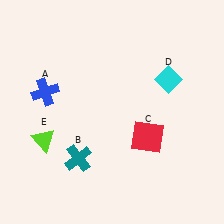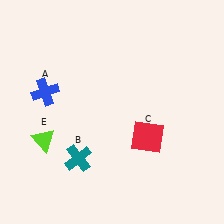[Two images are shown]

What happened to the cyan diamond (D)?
The cyan diamond (D) was removed in Image 2. It was in the top-right area of Image 1.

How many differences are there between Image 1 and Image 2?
There is 1 difference between the two images.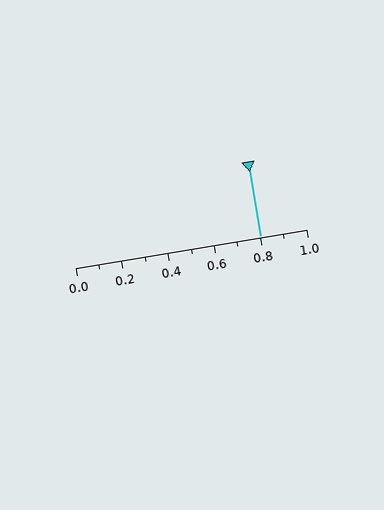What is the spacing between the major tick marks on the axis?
The major ticks are spaced 0.2 apart.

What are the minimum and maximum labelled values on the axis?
The axis runs from 0.0 to 1.0.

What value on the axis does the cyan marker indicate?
The marker indicates approximately 0.8.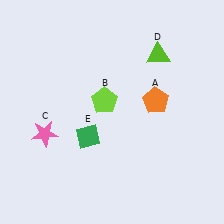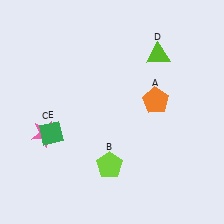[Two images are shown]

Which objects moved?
The objects that moved are: the lime pentagon (B), the green diamond (E).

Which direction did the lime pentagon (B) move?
The lime pentagon (B) moved down.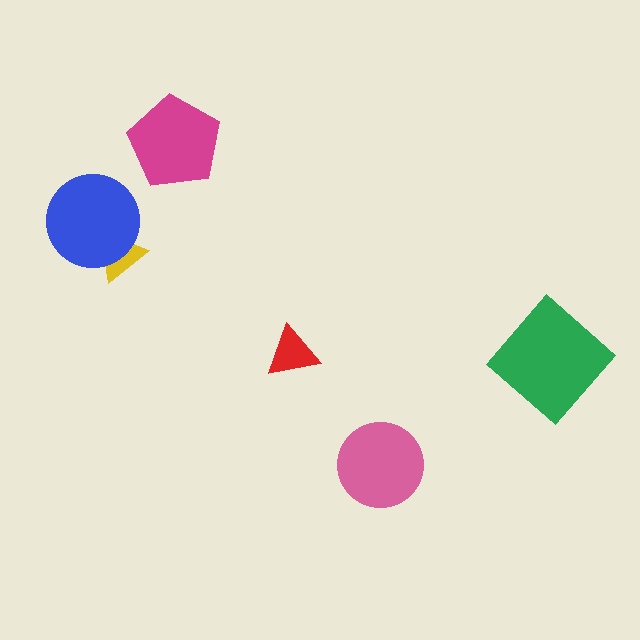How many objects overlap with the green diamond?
0 objects overlap with the green diamond.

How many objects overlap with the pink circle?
0 objects overlap with the pink circle.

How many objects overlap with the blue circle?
1 object overlaps with the blue circle.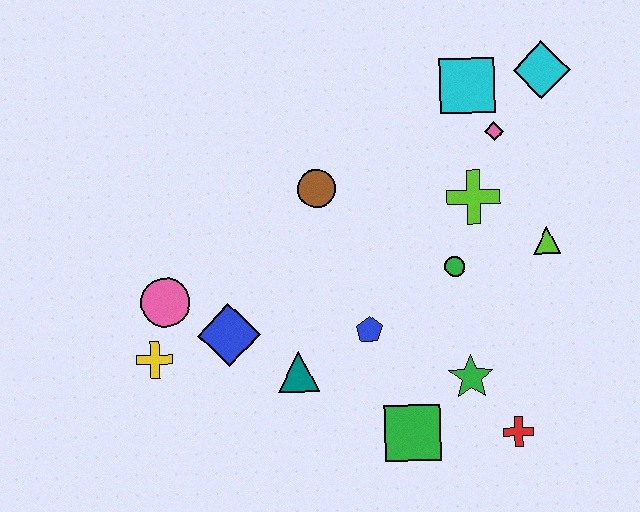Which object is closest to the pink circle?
The yellow cross is closest to the pink circle.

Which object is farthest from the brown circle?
The red cross is farthest from the brown circle.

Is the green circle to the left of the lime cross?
Yes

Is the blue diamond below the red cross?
No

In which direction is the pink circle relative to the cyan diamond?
The pink circle is to the left of the cyan diamond.